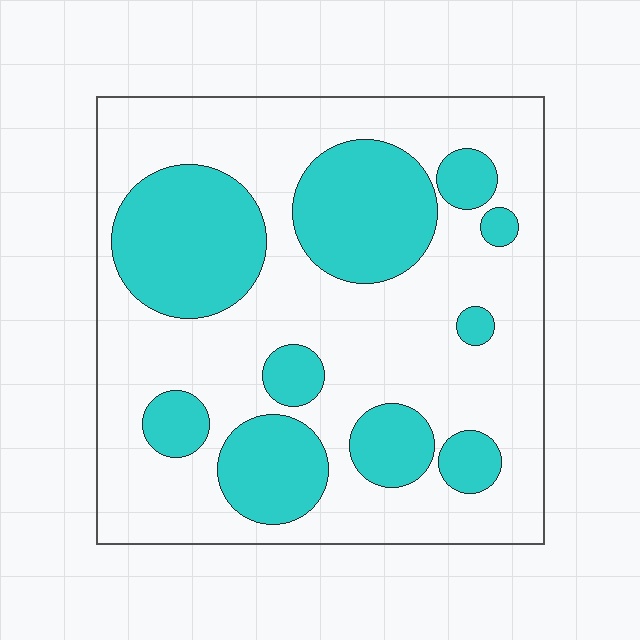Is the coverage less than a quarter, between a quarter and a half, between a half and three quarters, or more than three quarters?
Between a quarter and a half.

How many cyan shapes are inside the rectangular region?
10.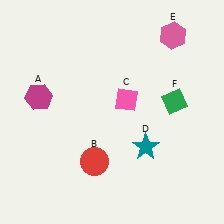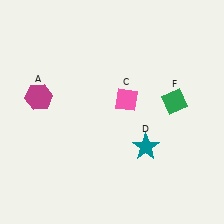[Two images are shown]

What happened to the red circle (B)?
The red circle (B) was removed in Image 2. It was in the bottom-left area of Image 1.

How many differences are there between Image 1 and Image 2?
There are 2 differences between the two images.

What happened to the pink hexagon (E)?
The pink hexagon (E) was removed in Image 2. It was in the top-right area of Image 1.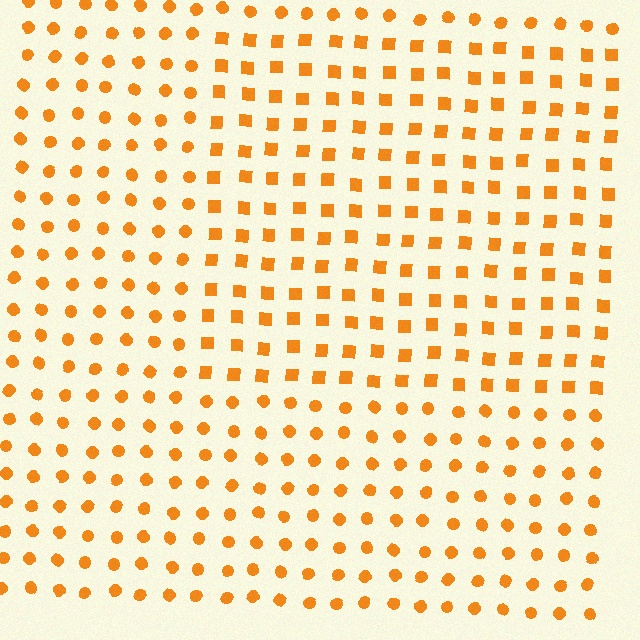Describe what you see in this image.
The image is filled with small orange elements arranged in a uniform grid. A rectangle-shaped region contains squares, while the surrounding area contains circles. The boundary is defined purely by the change in element shape.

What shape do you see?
I see a rectangle.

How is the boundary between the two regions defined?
The boundary is defined by a change in element shape: squares inside vs. circles outside. All elements share the same color and spacing.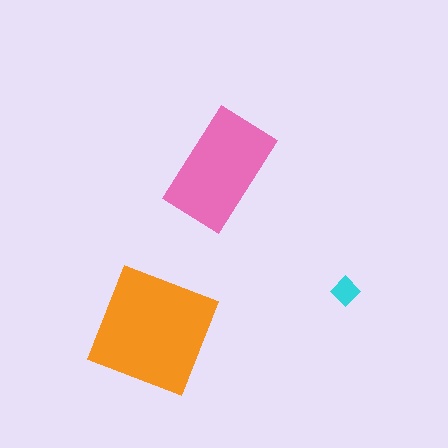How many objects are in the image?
There are 3 objects in the image.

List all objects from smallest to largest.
The cyan diamond, the pink rectangle, the orange square.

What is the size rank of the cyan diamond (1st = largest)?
3rd.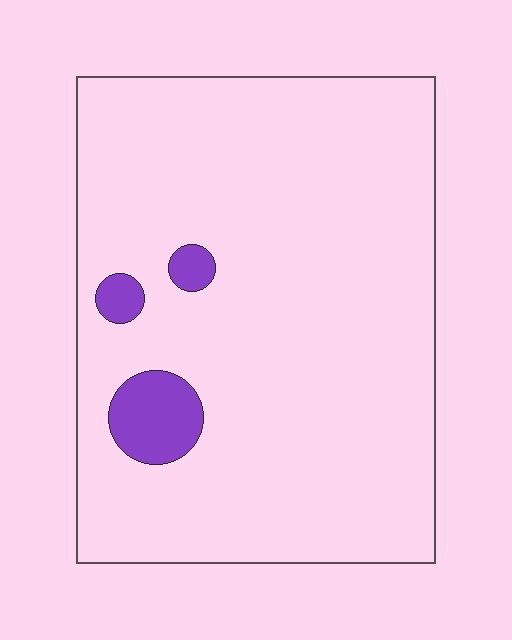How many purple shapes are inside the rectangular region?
3.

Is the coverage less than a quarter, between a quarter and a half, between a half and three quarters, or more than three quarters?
Less than a quarter.